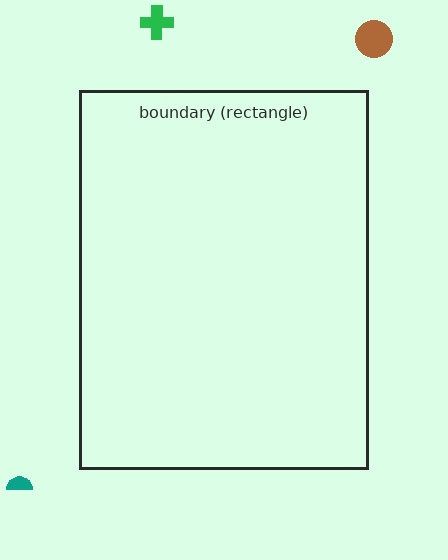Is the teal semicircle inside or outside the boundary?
Outside.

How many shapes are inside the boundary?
0 inside, 3 outside.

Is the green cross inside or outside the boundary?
Outside.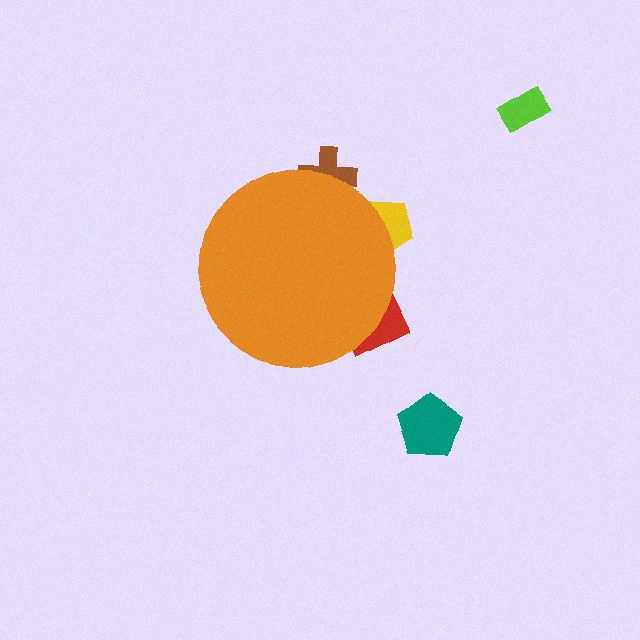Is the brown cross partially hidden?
Yes, the brown cross is partially hidden behind the orange circle.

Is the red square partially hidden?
Yes, the red square is partially hidden behind the orange circle.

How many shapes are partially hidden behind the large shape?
3 shapes are partially hidden.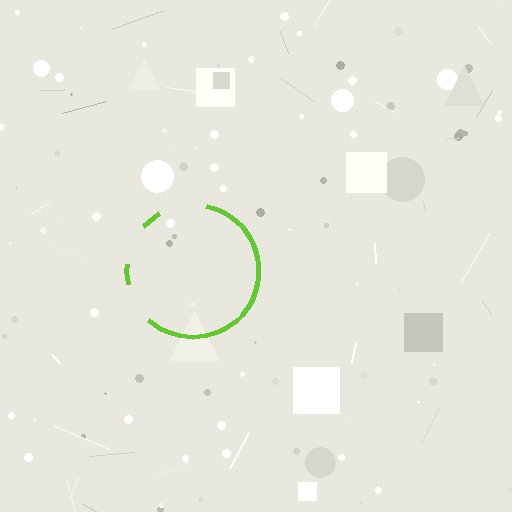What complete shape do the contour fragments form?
The contour fragments form a circle.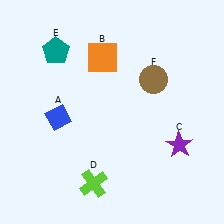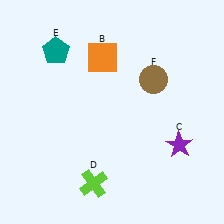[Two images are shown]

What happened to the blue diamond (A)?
The blue diamond (A) was removed in Image 2. It was in the bottom-left area of Image 1.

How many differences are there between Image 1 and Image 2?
There is 1 difference between the two images.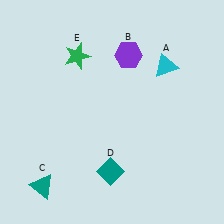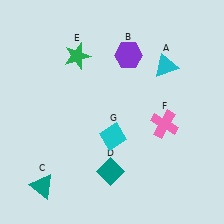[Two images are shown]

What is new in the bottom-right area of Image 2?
A pink cross (F) was added in the bottom-right area of Image 2.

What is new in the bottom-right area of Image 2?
A cyan diamond (G) was added in the bottom-right area of Image 2.